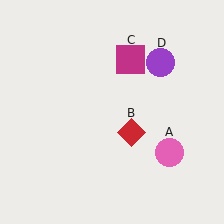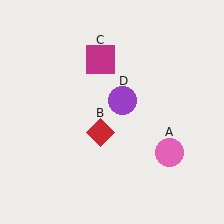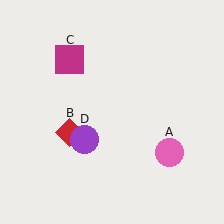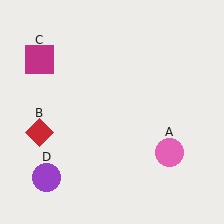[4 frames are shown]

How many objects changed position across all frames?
3 objects changed position: red diamond (object B), magenta square (object C), purple circle (object D).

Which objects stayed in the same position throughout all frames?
Pink circle (object A) remained stationary.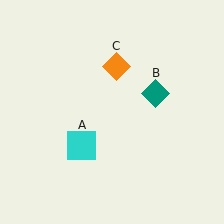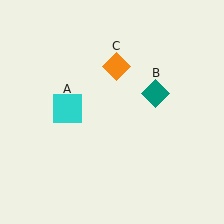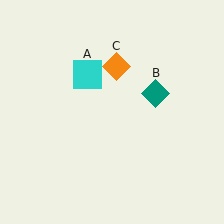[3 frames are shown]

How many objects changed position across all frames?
1 object changed position: cyan square (object A).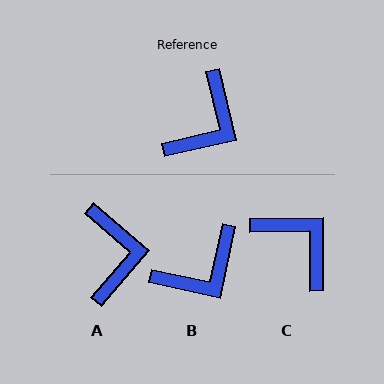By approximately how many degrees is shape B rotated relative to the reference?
Approximately 25 degrees clockwise.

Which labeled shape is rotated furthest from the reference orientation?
C, about 78 degrees away.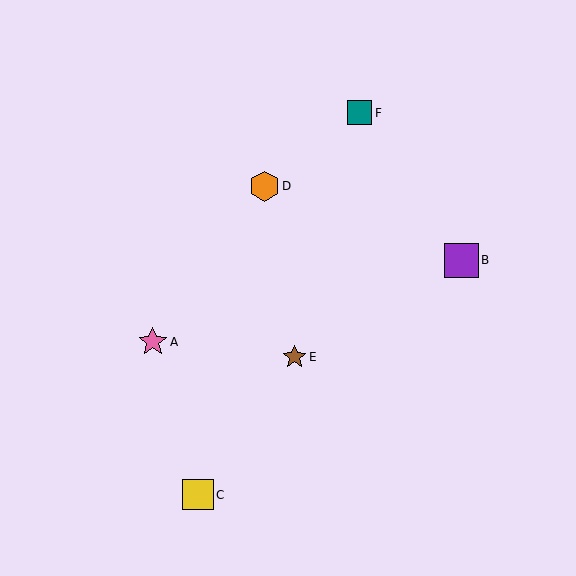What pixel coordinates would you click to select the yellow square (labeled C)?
Click at (198, 495) to select the yellow square C.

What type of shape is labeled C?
Shape C is a yellow square.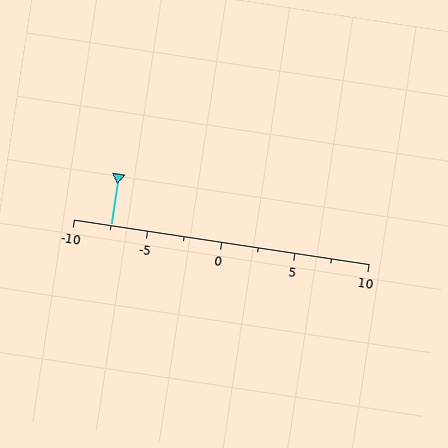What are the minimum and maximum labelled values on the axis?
The axis runs from -10 to 10.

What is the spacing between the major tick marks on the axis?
The major ticks are spaced 5 apart.